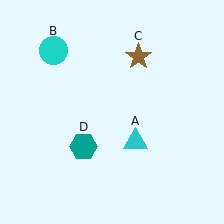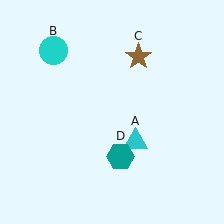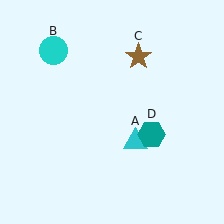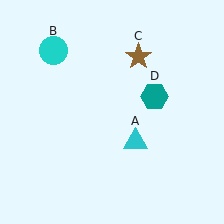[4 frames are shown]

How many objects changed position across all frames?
1 object changed position: teal hexagon (object D).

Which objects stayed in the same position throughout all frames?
Cyan triangle (object A) and cyan circle (object B) and brown star (object C) remained stationary.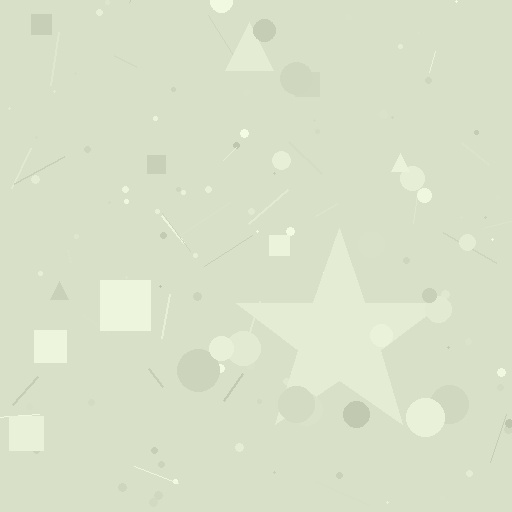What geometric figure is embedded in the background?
A star is embedded in the background.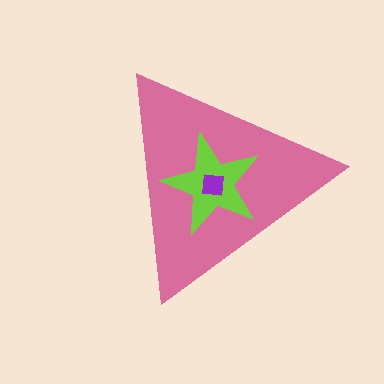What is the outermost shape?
The pink triangle.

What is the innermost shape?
The purple square.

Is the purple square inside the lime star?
Yes.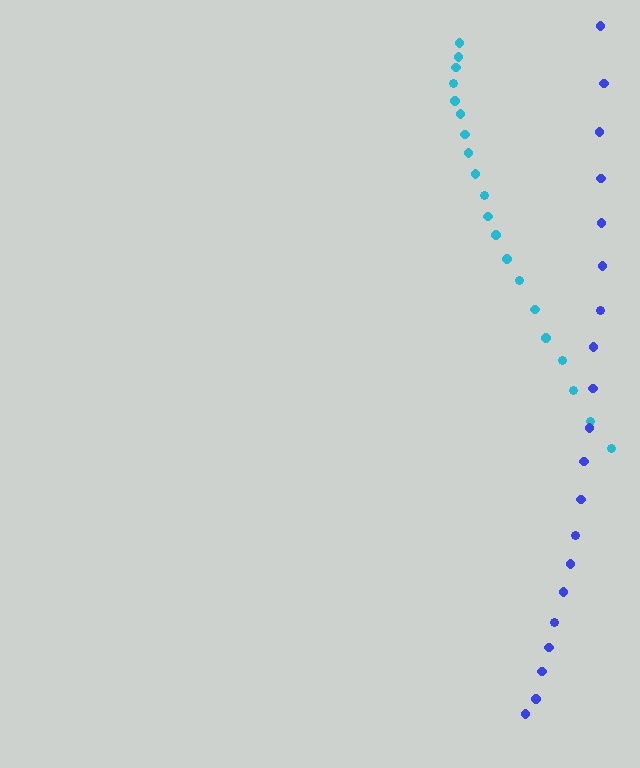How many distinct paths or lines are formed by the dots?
There are 2 distinct paths.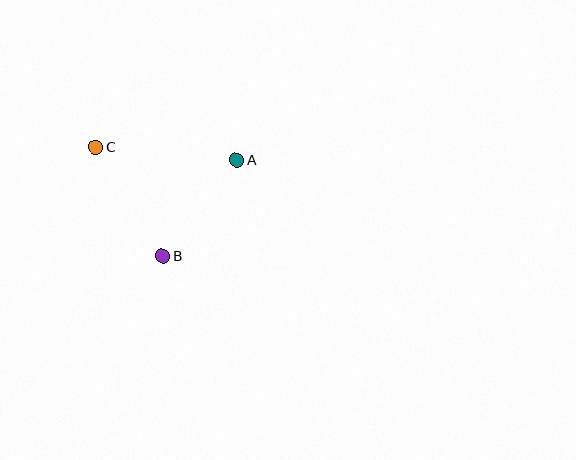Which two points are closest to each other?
Points A and B are closest to each other.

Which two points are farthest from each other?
Points A and C are farthest from each other.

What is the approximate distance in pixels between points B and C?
The distance between B and C is approximately 128 pixels.